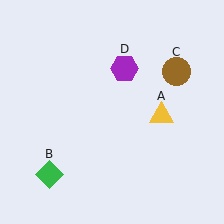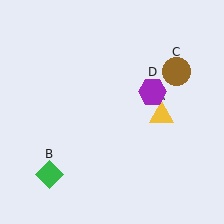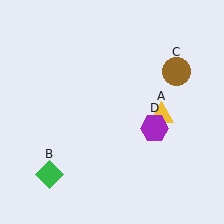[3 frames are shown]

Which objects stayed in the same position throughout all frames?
Yellow triangle (object A) and green diamond (object B) and brown circle (object C) remained stationary.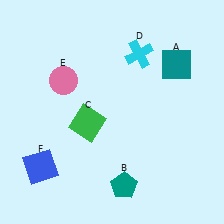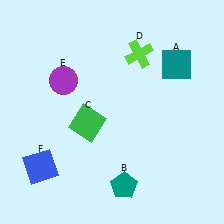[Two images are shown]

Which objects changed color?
D changed from cyan to lime. E changed from pink to purple.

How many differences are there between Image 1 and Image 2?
There are 2 differences between the two images.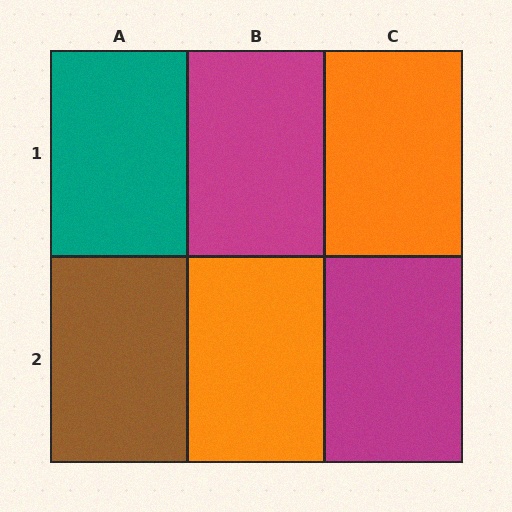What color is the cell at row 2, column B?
Orange.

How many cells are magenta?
2 cells are magenta.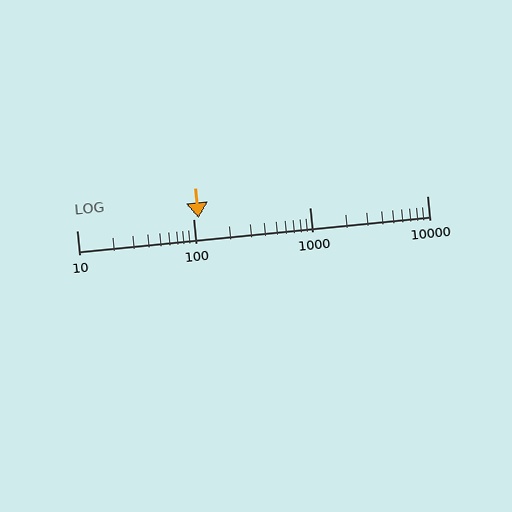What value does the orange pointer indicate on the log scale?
The pointer indicates approximately 110.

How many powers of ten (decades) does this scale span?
The scale spans 3 decades, from 10 to 10000.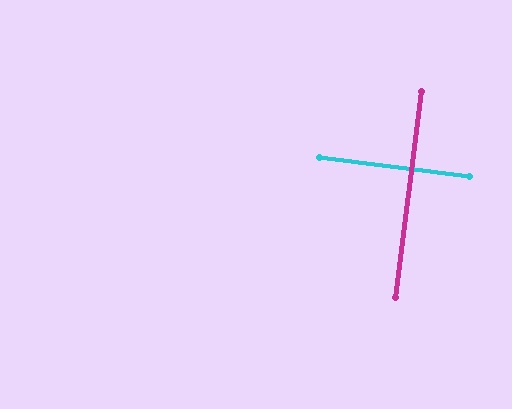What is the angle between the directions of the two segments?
Approximately 90 degrees.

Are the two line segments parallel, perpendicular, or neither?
Perpendicular — they meet at approximately 90°.